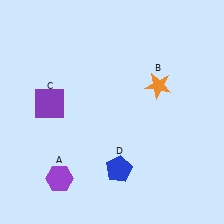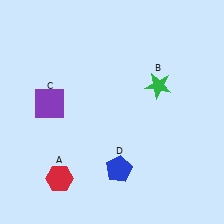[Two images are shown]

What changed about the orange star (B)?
In Image 1, B is orange. In Image 2, it changed to green.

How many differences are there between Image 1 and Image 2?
There are 2 differences between the two images.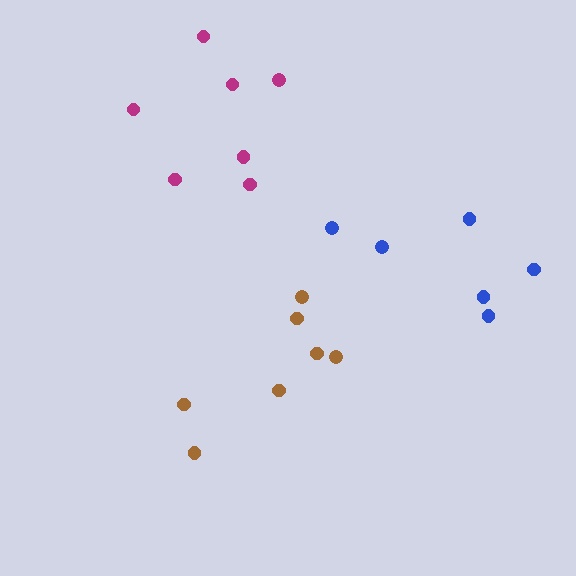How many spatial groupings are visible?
There are 3 spatial groupings.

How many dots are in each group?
Group 1: 7 dots, Group 2: 7 dots, Group 3: 6 dots (20 total).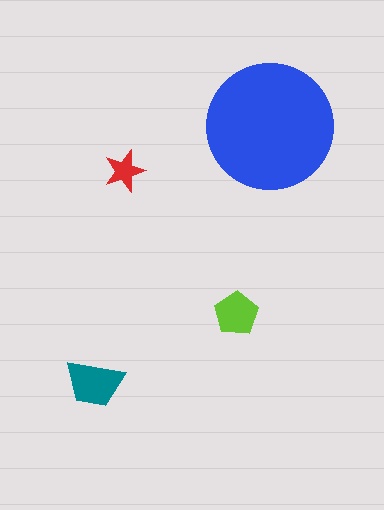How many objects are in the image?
There are 4 objects in the image.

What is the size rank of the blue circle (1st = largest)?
1st.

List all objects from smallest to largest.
The red star, the lime pentagon, the teal trapezoid, the blue circle.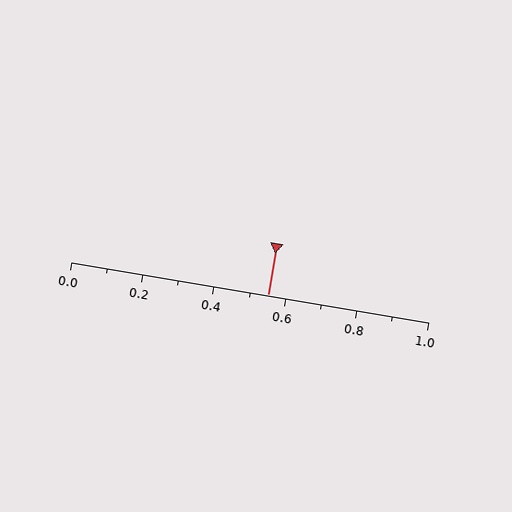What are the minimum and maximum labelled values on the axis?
The axis runs from 0.0 to 1.0.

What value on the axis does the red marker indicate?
The marker indicates approximately 0.55.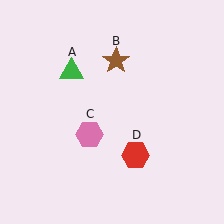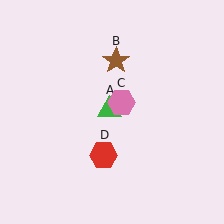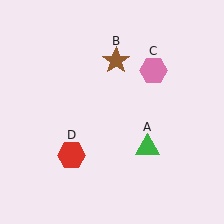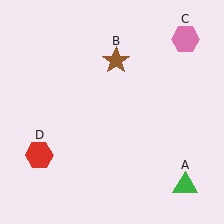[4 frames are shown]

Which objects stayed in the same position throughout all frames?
Brown star (object B) remained stationary.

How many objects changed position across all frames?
3 objects changed position: green triangle (object A), pink hexagon (object C), red hexagon (object D).